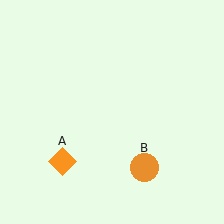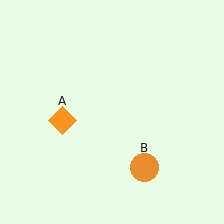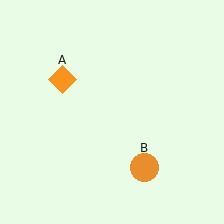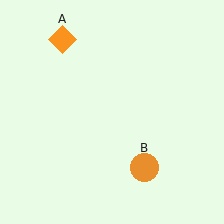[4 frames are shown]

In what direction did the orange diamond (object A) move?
The orange diamond (object A) moved up.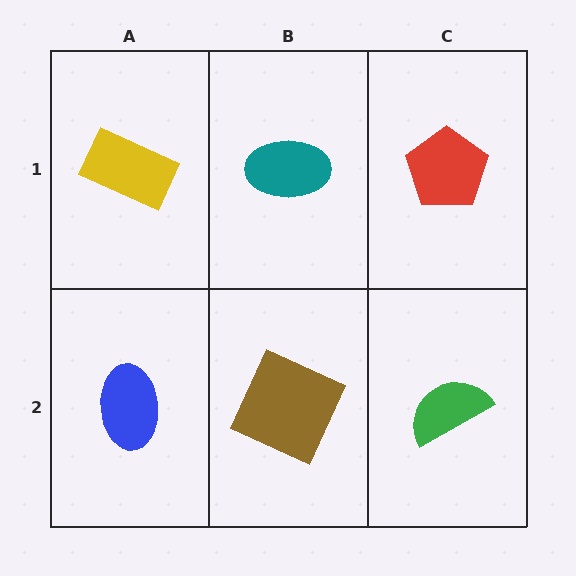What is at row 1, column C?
A red pentagon.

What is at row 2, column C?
A green semicircle.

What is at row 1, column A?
A yellow rectangle.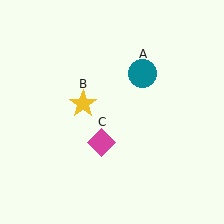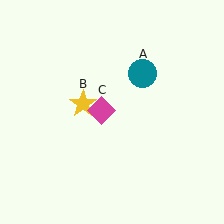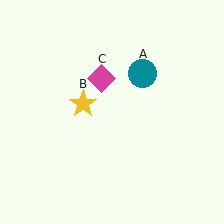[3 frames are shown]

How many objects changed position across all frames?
1 object changed position: magenta diamond (object C).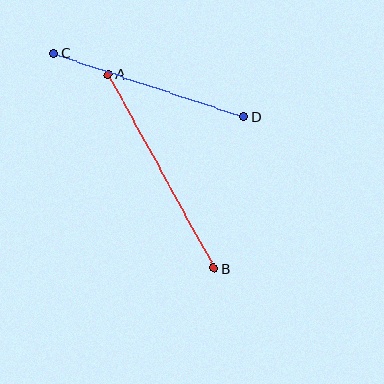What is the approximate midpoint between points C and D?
The midpoint is at approximately (149, 85) pixels.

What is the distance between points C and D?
The distance is approximately 200 pixels.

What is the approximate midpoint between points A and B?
The midpoint is at approximately (161, 171) pixels.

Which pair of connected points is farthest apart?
Points A and B are farthest apart.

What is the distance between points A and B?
The distance is approximately 221 pixels.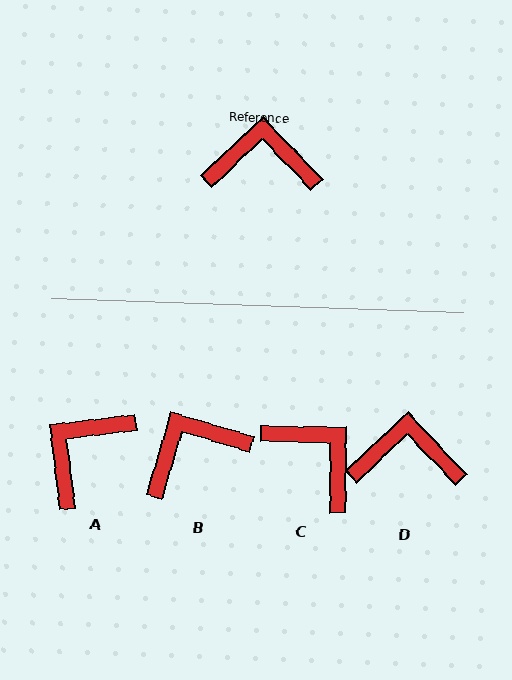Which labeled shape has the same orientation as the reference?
D.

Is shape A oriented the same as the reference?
No, it is off by about 53 degrees.